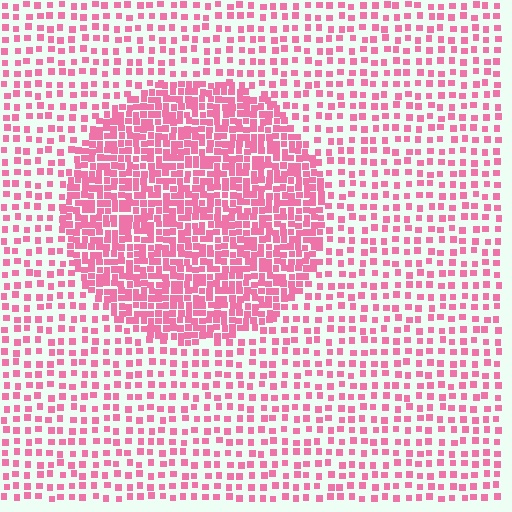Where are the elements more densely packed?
The elements are more densely packed inside the circle boundary.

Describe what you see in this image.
The image contains small pink elements arranged at two different densities. A circle-shaped region is visible where the elements are more densely packed than the surrounding area.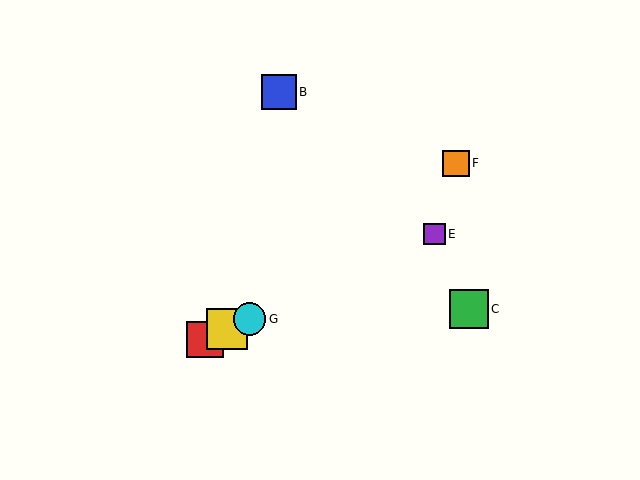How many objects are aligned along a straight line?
4 objects (A, D, E, G) are aligned along a straight line.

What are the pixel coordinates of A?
Object A is at (205, 339).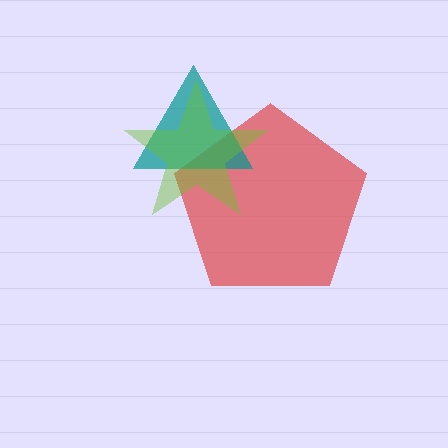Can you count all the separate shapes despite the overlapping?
Yes, there are 3 separate shapes.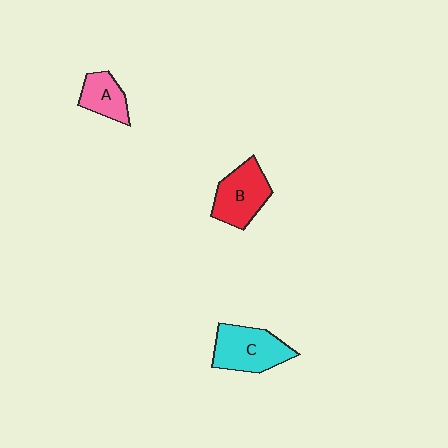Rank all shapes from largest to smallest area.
From largest to smallest: C (cyan), B (red), A (pink).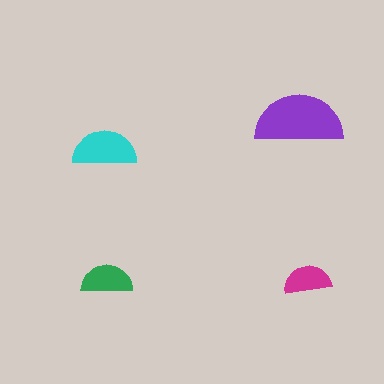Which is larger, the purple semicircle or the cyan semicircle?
The purple one.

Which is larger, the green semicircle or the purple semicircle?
The purple one.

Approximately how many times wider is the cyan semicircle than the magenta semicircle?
About 1.5 times wider.